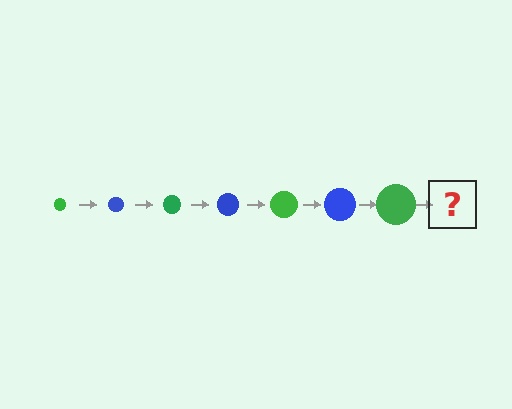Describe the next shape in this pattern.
It should be a blue circle, larger than the previous one.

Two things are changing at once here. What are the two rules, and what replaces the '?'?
The two rules are that the circle grows larger each step and the color cycles through green and blue. The '?' should be a blue circle, larger than the previous one.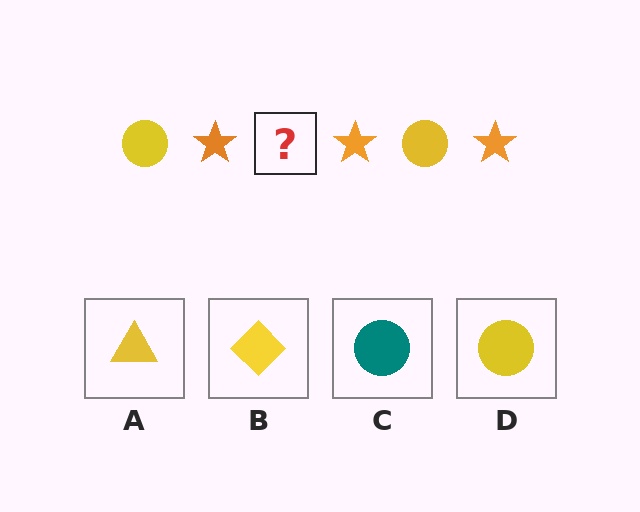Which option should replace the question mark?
Option D.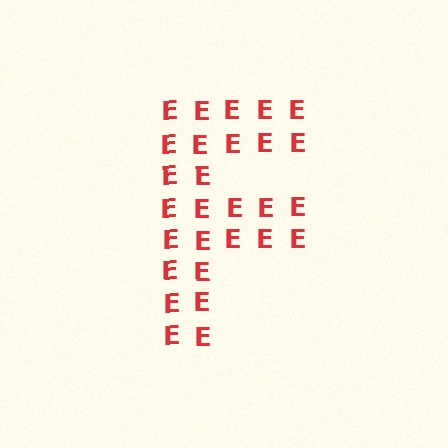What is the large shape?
The large shape is the letter F.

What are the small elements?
The small elements are letter E's.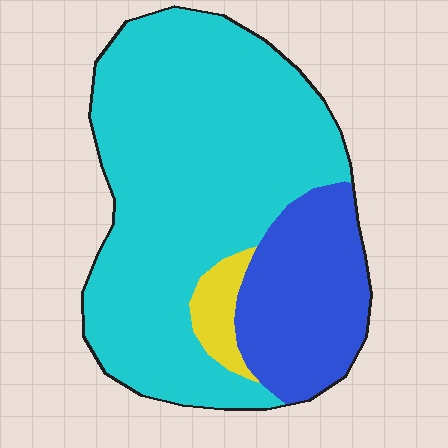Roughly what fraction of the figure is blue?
Blue takes up about one quarter (1/4) of the figure.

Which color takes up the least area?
Yellow, at roughly 5%.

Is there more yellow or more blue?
Blue.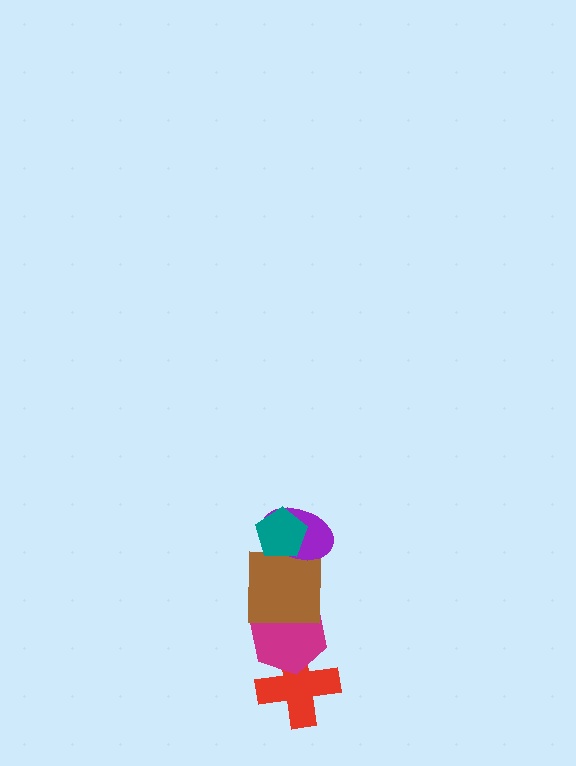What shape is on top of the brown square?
The purple ellipse is on top of the brown square.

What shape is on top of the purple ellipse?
The teal pentagon is on top of the purple ellipse.